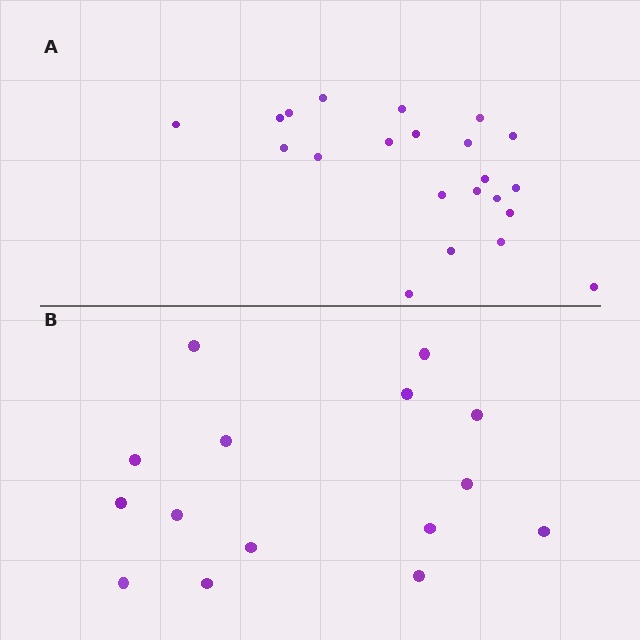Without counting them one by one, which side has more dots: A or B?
Region A (the top region) has more dots.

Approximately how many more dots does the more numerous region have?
Region A has roughly 8 or so more dots than region B.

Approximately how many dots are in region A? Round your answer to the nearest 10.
About 20 dots. (The exact count is 22, which rounds to 20.)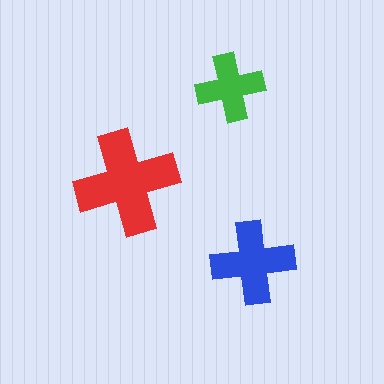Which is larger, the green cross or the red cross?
The red one.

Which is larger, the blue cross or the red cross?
The red one.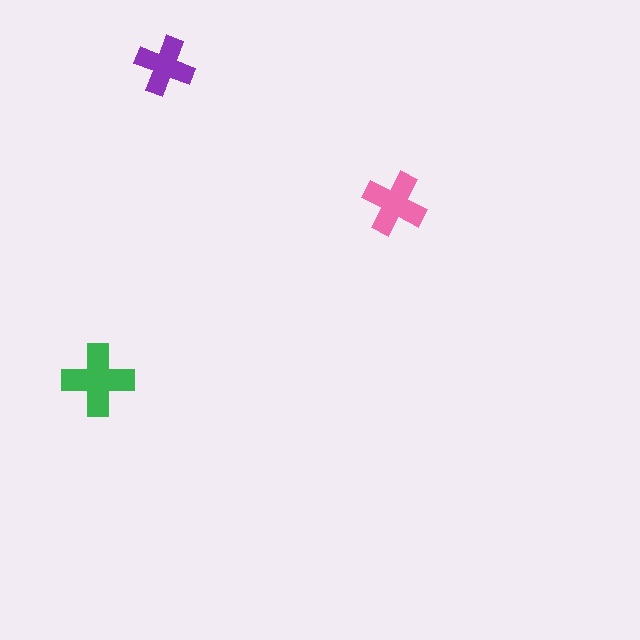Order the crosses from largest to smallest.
the green one, the pink one, the purple one.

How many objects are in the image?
There are 3 objects in the image.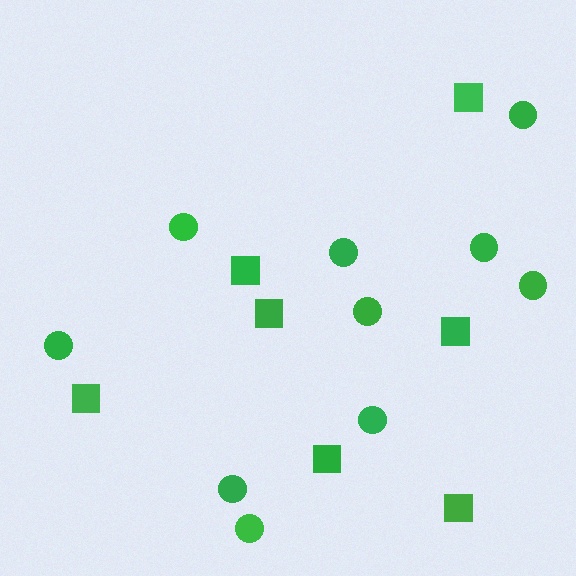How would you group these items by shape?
There are 2 groups: one group of circles (10) and one group of squares (7).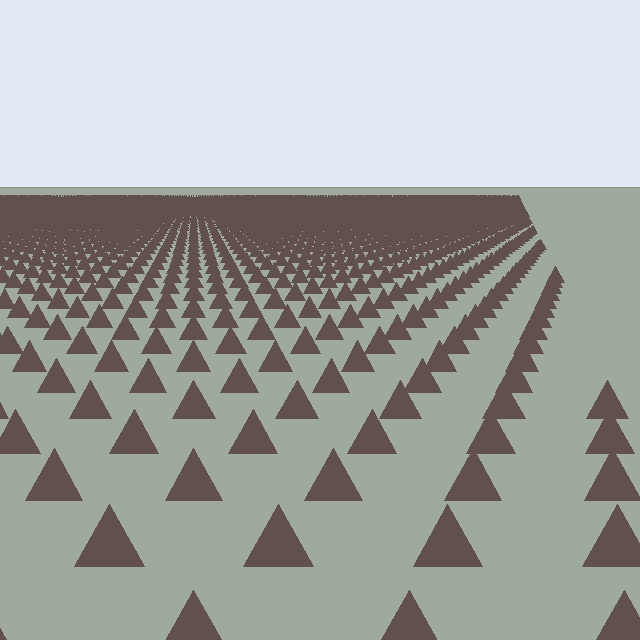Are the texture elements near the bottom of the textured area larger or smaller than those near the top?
Larger. Near the bottom, elements are closer to the viewer and appear at a bigger on-screen size.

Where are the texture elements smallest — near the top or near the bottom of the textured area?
Near the top.